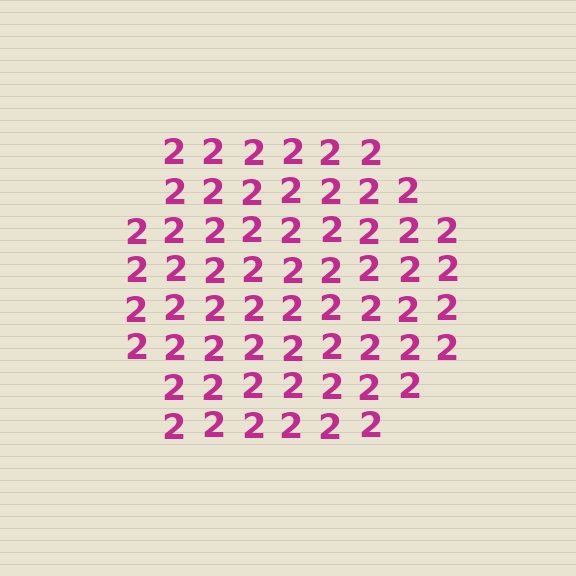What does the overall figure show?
The overall figure shows a hexagon.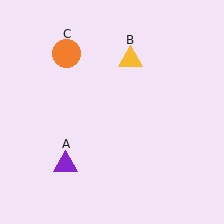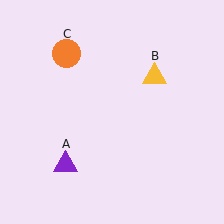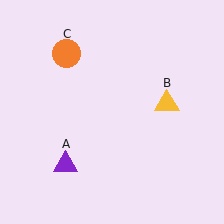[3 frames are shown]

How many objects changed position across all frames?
1 object changed position: yellow triangle (object B).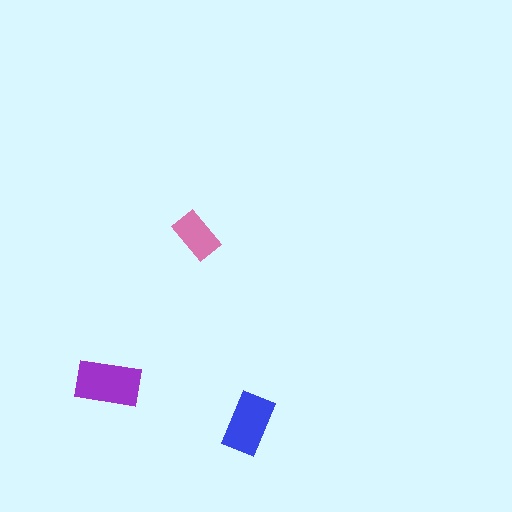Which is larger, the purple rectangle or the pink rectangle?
The purple one.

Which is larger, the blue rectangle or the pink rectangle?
The blue one.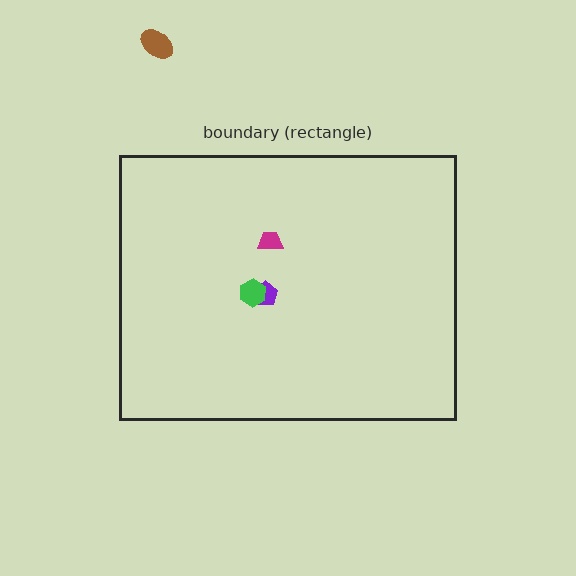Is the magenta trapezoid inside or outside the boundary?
Inside.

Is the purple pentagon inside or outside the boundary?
Inside.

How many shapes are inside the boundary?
3 inside, 1 outside.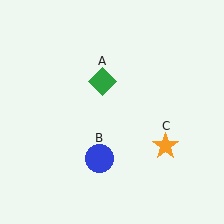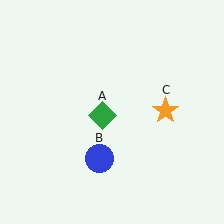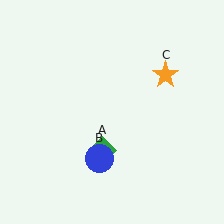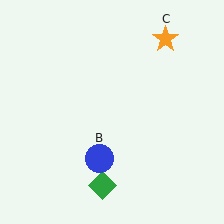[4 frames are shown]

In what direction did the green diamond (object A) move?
The green diamond (object A) moved down.